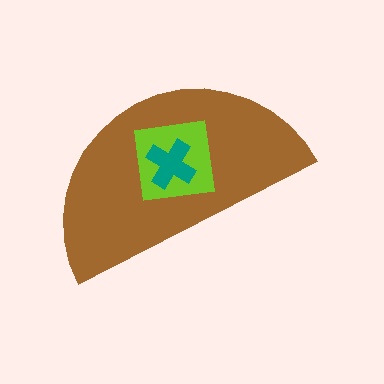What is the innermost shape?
The teal cross.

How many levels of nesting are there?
3.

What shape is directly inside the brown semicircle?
The lime square.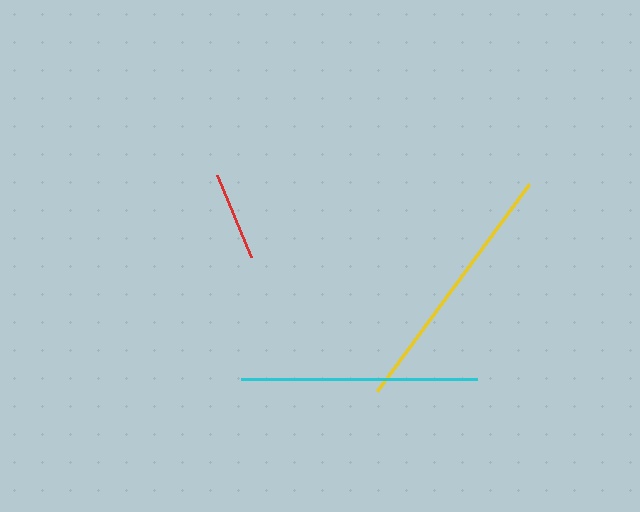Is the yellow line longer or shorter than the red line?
The yellow line is longer than the red line.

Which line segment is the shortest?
The red line is the shortest at approximately 89 pixels.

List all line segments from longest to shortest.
From longest to shortest: yellow, cyan, red.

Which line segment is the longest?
The yellow line is the longest at approximately 257 pixels.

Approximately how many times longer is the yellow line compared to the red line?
The yellow line is approximately 2.9 times the length of the red line.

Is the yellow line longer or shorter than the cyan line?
The yellow line is longer than the cyan line.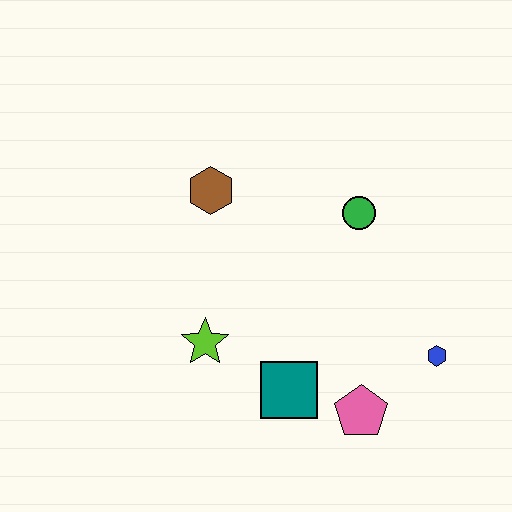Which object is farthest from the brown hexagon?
The blue hexagon is farthest from the brown hexagon.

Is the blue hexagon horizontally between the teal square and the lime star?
No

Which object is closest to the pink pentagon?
The teal square is closest to the pink pentagon.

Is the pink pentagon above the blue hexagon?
No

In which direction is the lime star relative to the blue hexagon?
The lime star is to the left of the blue hexagon.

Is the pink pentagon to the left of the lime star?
No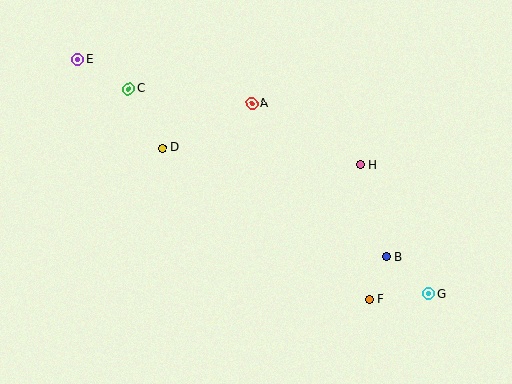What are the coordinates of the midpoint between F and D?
The midpoint between F and D is at (265, 224).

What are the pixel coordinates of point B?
Point B is at (386, 257).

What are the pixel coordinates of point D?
Point D is at (162, 148).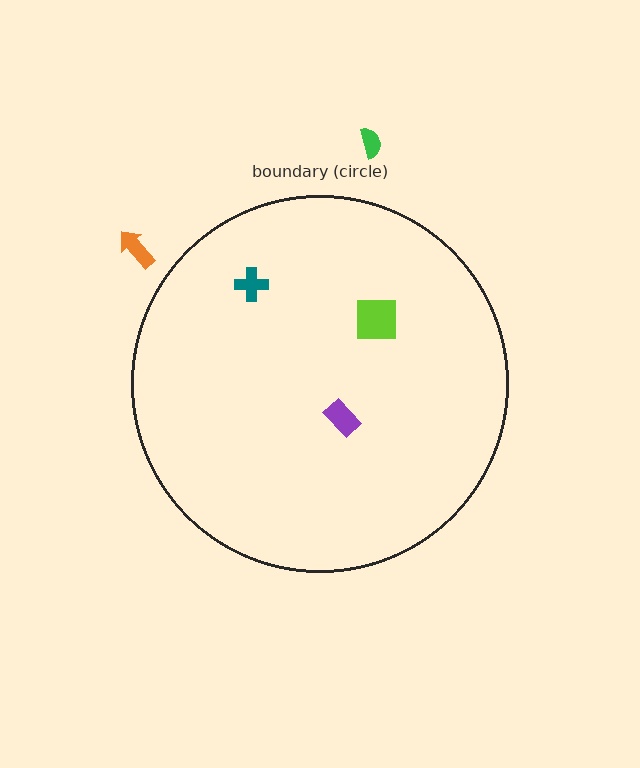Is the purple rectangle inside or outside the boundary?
Inside.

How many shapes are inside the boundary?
3 inside, 2 outside.